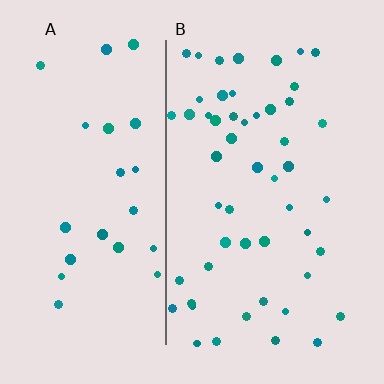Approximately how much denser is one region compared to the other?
Approximately 2.1× — region B over region A.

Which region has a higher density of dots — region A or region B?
B (the right).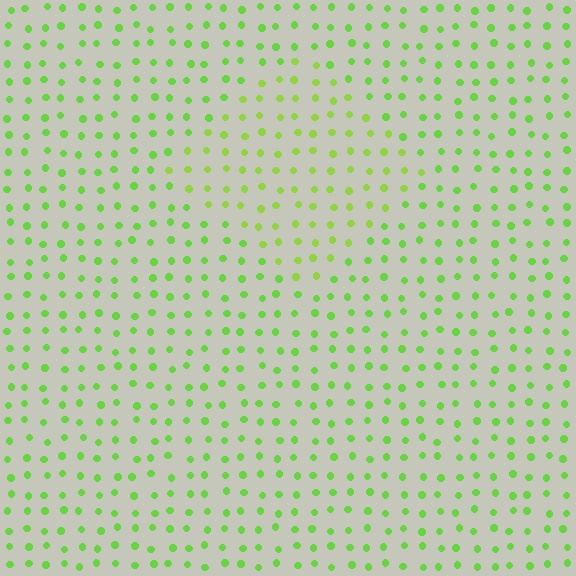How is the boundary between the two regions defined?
The boundary is defined purely by a slight shift in hue (about 17 degrees). Spacing, size, and orientation are identical on both sides.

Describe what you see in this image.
The image is filled with small lime elements in a uniform arrangement. A diamond-shaped region is visible where the elements are tinted to a slightly different hue, forming a subtle color boundary.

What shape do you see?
I see a diamond.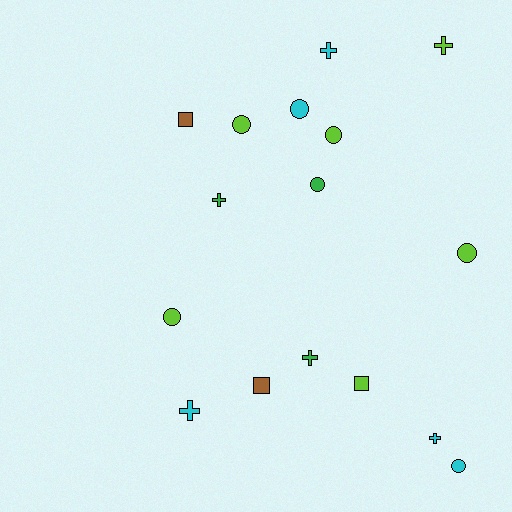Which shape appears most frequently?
Circle, with 7 objects.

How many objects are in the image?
There are 16 objects.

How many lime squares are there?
There is 1 lime square.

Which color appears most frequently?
Lime, with 6 objects.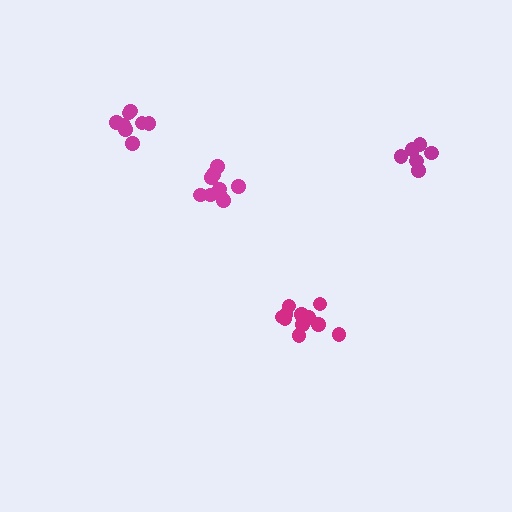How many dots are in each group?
Group 1: 11 dots, Group 2: 8 dots, Group 3: 9 dots, Group 4: 6 dots (34 total).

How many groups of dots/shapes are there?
There are 4 groups.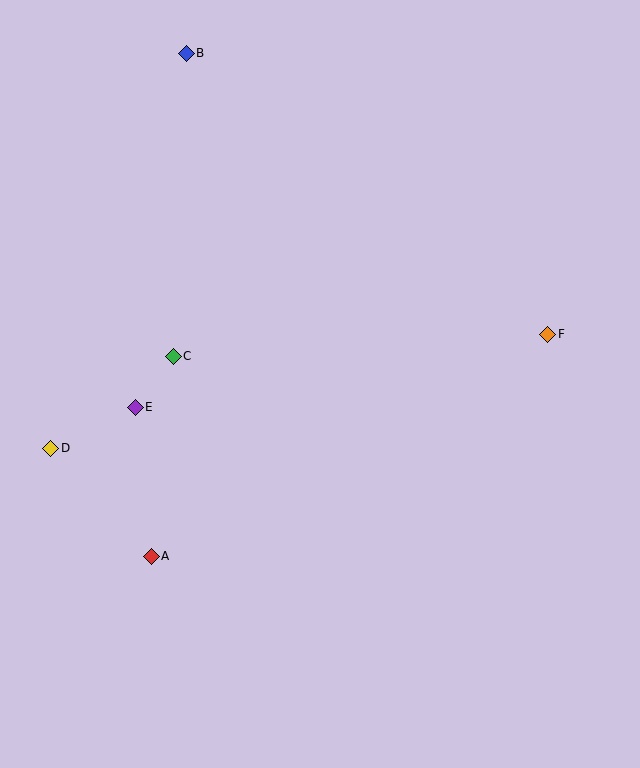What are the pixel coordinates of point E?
Point E is at (135, 407).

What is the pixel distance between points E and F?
The distance between E and F is 419 pixels.